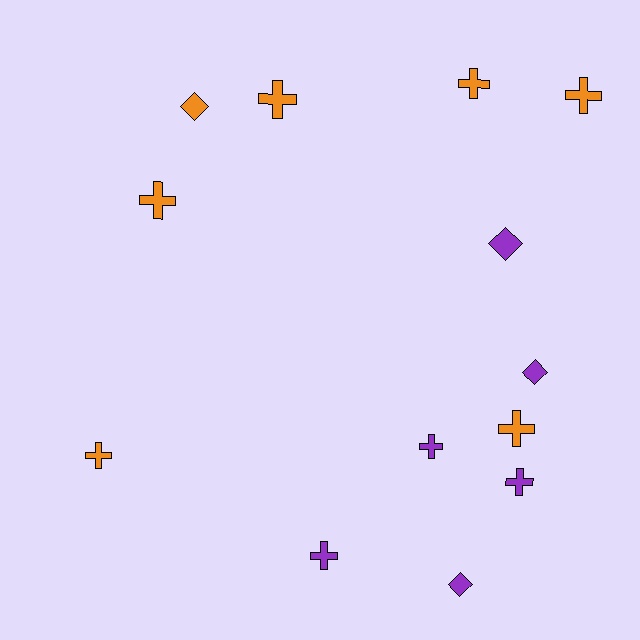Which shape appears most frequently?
Cross, with 9 objects.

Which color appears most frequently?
Orange, with 7 objects.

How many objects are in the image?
There are 13 objects.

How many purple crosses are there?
There are 3 purple crosses.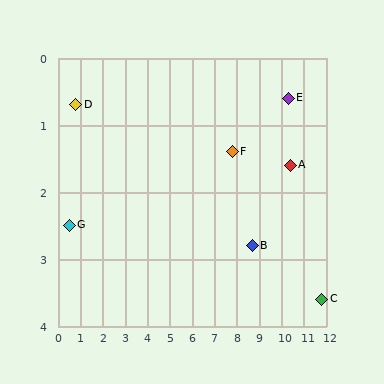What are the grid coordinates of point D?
Point D is at approximately (0.8, 0.7).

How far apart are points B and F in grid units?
Points B and F are about 1.7 grid units apart.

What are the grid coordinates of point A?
Point A is at approximately (10.4, 1.6).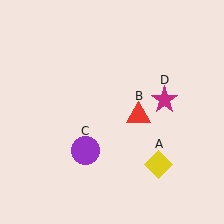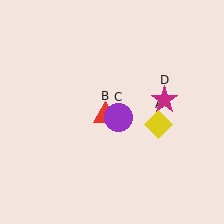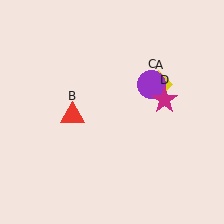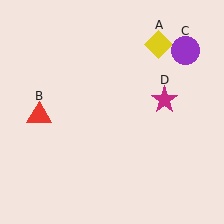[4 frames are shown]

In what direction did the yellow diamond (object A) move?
The yellow diamond (object A) moved up.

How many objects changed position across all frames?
3 objects changed position: yellow diamond (object A), red triangle (object B), purple circle (object C).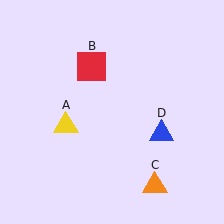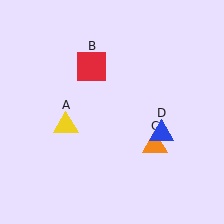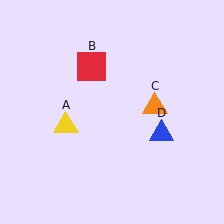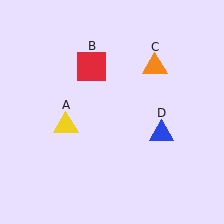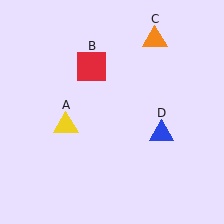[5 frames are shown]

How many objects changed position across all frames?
1 object changed position: orange triangle (object C).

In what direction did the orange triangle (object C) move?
The orange triangle (object C) moved up.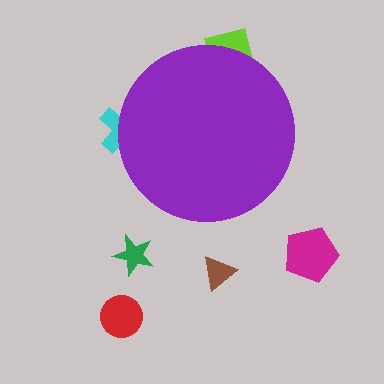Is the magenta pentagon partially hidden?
No, the magenta pentagon is fully visible.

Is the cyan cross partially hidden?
Yes, the cyan cross is partially hidden behind the purple circle.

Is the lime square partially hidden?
Yes, the lime square is partially hidden behind the purple circle.